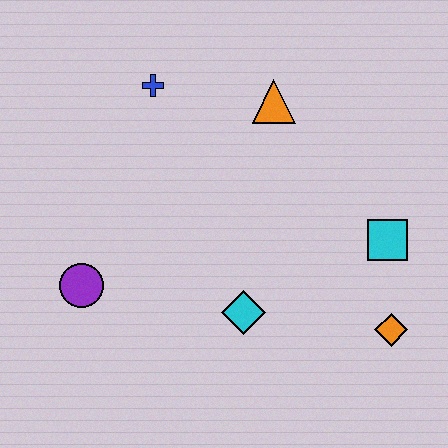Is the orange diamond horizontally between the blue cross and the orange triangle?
No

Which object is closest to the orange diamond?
The cyan square is closest to the orange diamond.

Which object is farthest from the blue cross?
The orange diamond is farthest from the blue cross.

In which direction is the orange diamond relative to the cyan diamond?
The orange diamond is to the right of the cyan diamond.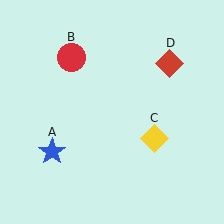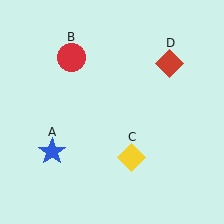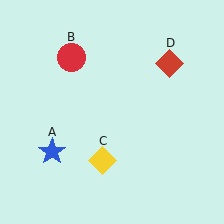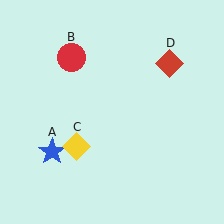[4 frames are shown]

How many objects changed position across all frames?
1 object changed position: yellow diamond (object C).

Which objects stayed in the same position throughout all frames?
Blue star (object A) and red circle (object B) and red diamond (object D) remained stationary.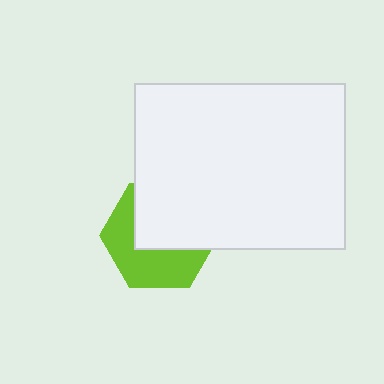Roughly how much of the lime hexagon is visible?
About half of it is visible (roughly 49%).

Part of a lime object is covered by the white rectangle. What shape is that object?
It is a hexagon.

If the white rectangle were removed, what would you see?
You would see the complete lime hexagon.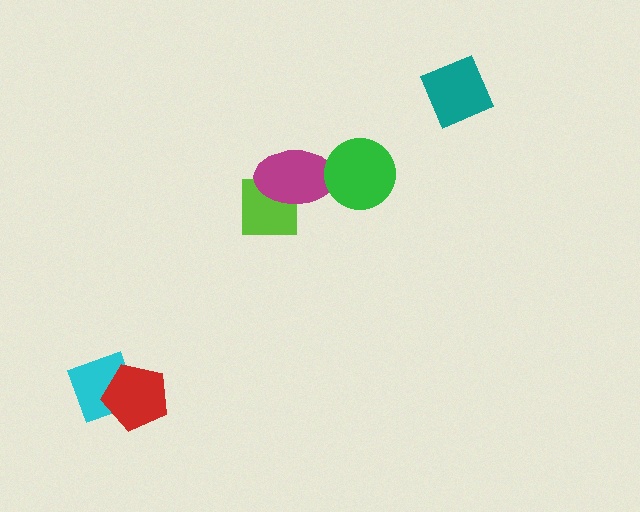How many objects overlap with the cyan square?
1 object overlaps with the cyan square.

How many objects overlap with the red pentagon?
1 object overlaps with the red pentagon.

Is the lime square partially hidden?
Yes, it is partially covered by another shape.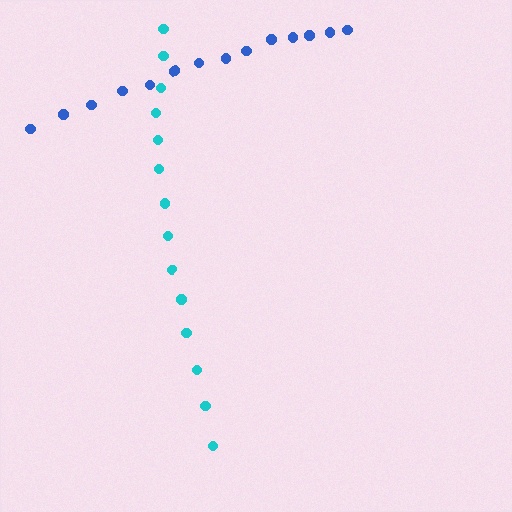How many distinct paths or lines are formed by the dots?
There are 2 distinct paths.